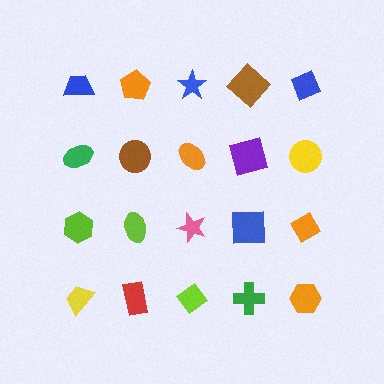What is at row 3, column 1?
A lime hexagon.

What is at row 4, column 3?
A lime diamond.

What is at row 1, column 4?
A brown diamond.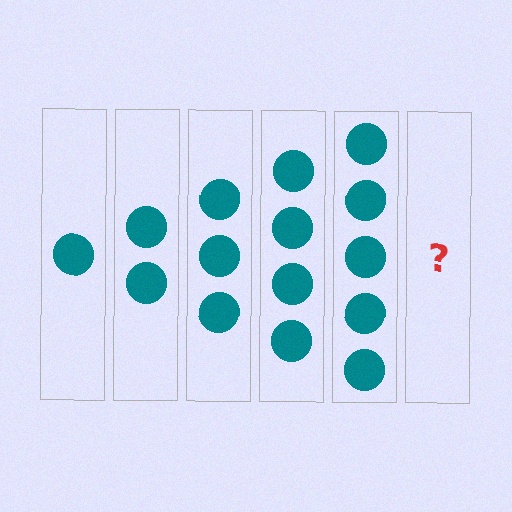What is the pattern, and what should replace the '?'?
The pattern is that each step adds one more circle. The '?' should be 6 circles.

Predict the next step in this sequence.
The next step is 6 circles.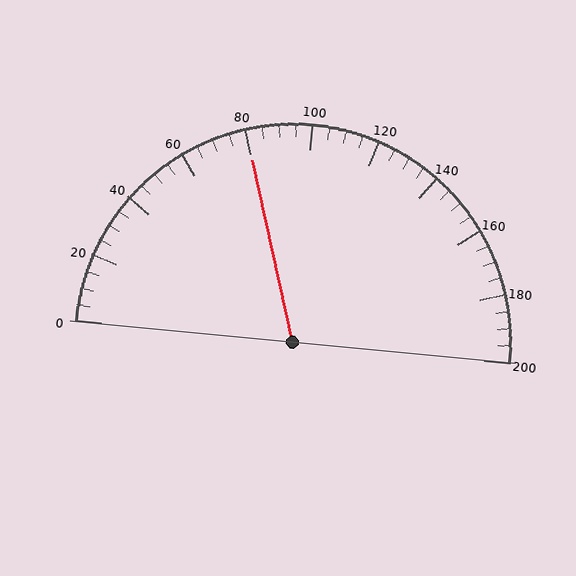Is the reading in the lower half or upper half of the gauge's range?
The reading is in the lower half of the range (0 to 200).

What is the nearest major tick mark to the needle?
The nearest major tick mark is 80.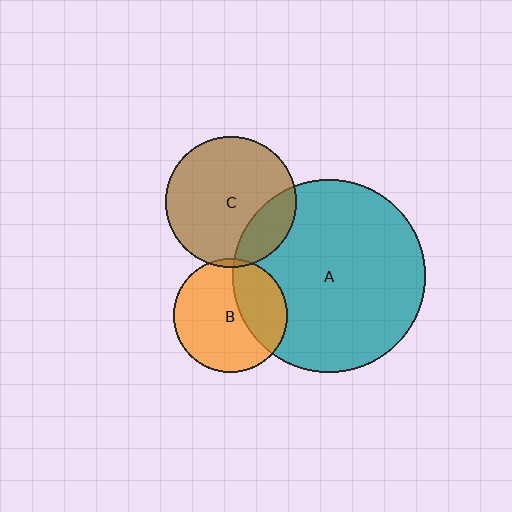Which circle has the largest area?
Circle A (teal).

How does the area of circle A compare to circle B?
Approximately 2.9 times.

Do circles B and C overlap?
Yes.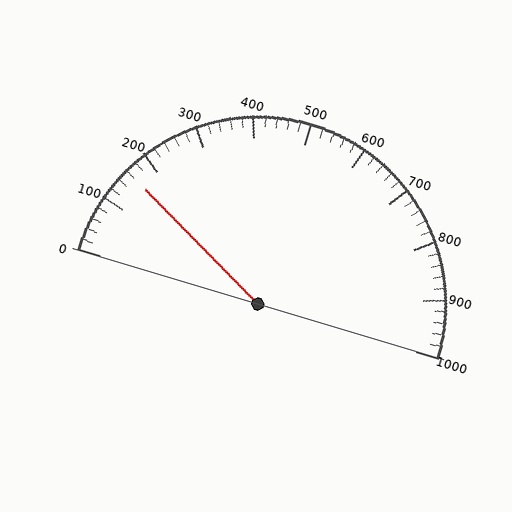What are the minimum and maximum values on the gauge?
The gauge ranges from 0 to 1000.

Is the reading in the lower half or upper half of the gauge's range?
The reading is in the lower half of the range (0 to 1000).